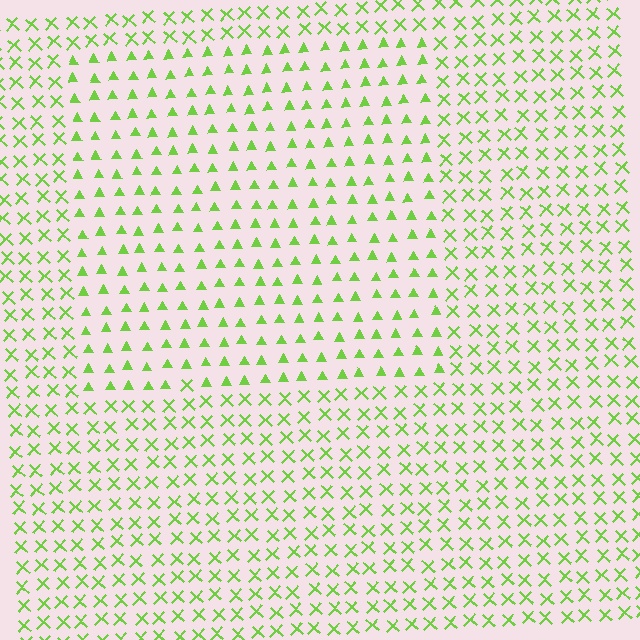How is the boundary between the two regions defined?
The boundary is defined by a change in element shape: triangles inside vs. X marks outside. All elements share the same color and spacing.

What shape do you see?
I see a rectangle.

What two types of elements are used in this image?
The image uses triangles inside the rectangle region and X marks outside it.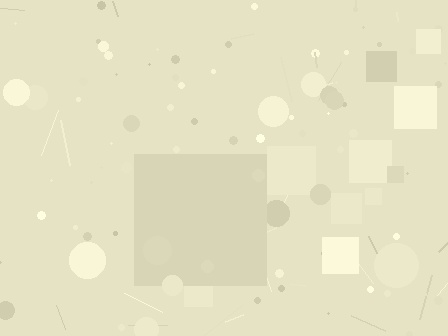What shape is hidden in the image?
A square is hidden in the image.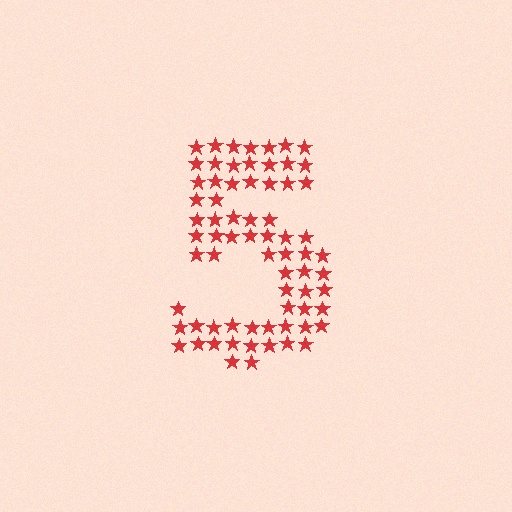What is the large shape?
The large shape is the digit 5.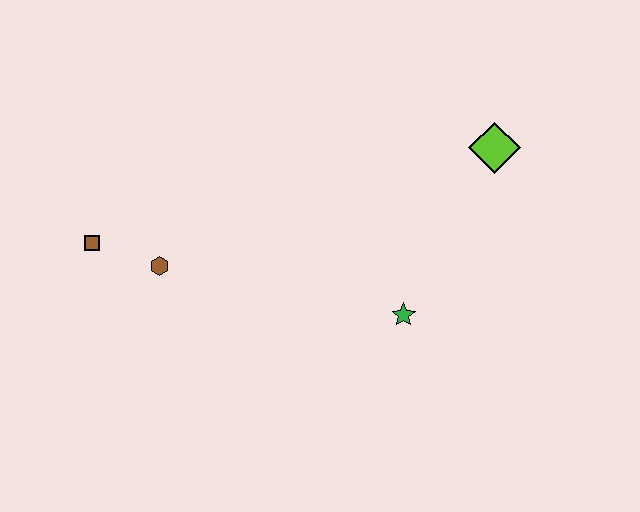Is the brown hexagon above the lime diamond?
No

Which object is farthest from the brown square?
The lime diamond is farthest from the brown square.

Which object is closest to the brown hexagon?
The brown square is closest to the brown hexagon.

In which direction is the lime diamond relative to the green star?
The lime diamond is above the green star.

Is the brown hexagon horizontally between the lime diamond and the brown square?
Yes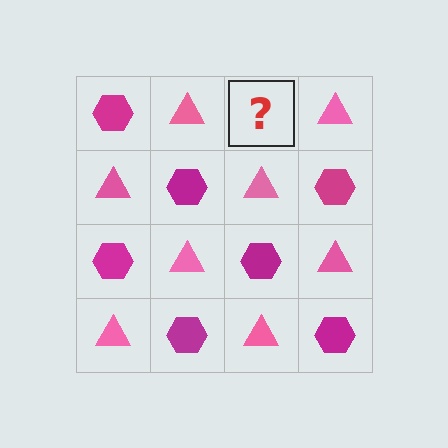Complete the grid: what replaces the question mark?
The question mark should be replaced with a magenta hexagon.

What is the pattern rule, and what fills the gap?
The rule is that it alternates magenta hexagon and pink triangle in a checkerboard pattern. The gap should be filled with a magenta hexagon.